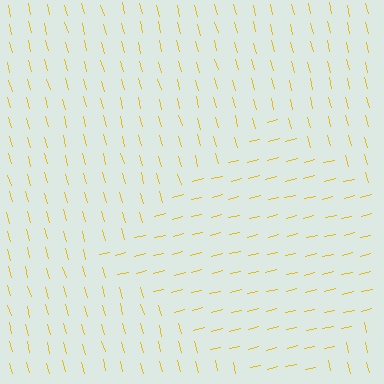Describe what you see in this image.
The image is filled with small yellow line segments. A diamond region in the image has lines oriented differently from the surrounding lines, creating a visible texture boundary.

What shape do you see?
I see a diamond.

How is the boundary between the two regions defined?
The boundary is defined purely by a change in line orientation (approximately 89 degrees difference). All lines are the same color and thickness.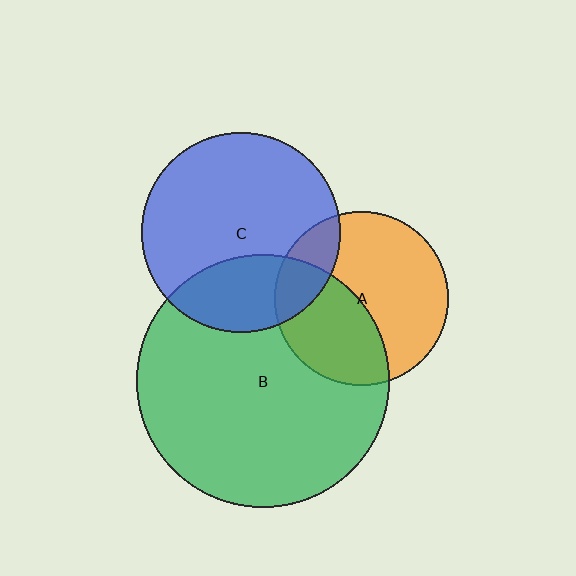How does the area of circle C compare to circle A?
Approximately 1.3 times.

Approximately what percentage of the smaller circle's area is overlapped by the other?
Approximately 30%.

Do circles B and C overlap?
Yes.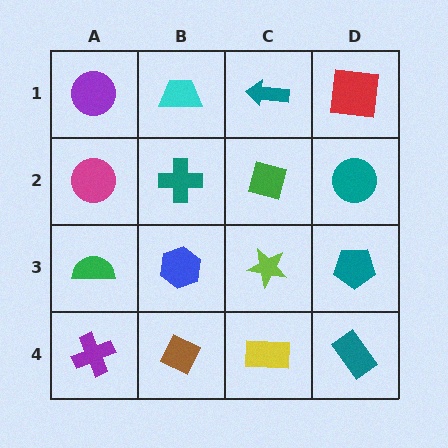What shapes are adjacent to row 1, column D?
A teal circle (row 2, column D), a teal arrow (row 1, column C).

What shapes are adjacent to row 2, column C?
A teal arrow (row 1, column C), a lime star (row 3, column C), a teal cross (row 2, column B), a teal circle (row 2, column D).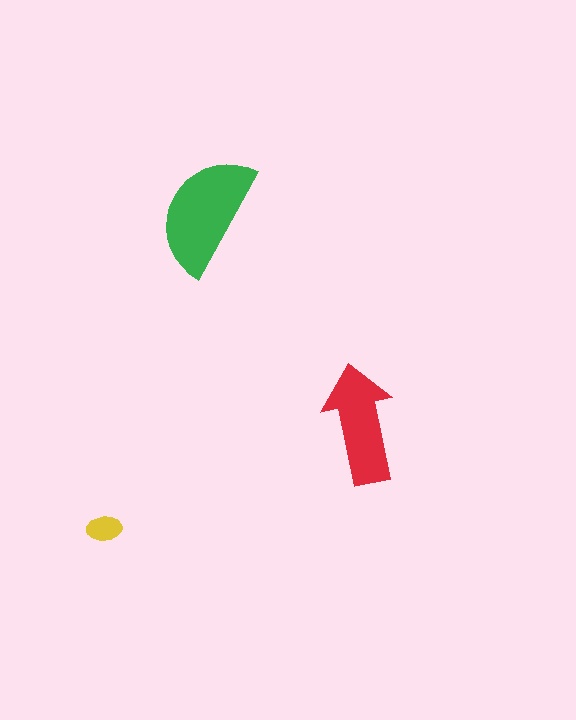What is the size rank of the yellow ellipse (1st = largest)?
3rd.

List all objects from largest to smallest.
The green semicircle, the red arrow, the yellow ellipse.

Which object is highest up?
The green semicircle is topmost.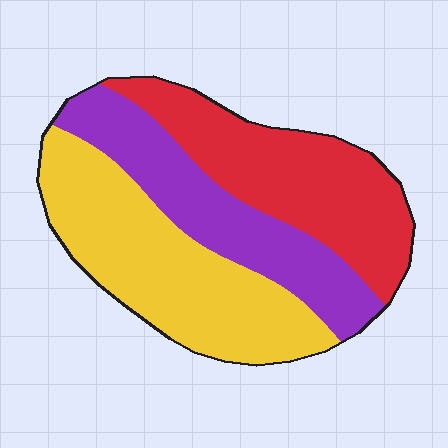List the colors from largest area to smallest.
From largest to smallest: yellow, red, purple.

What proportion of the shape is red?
Red takes up about one third (1/3) of the shape.